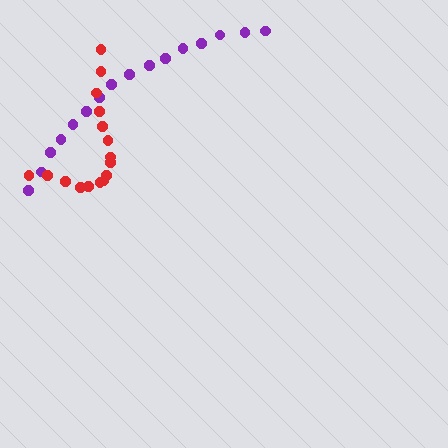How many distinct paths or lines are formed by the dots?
There are 2 distinct paths.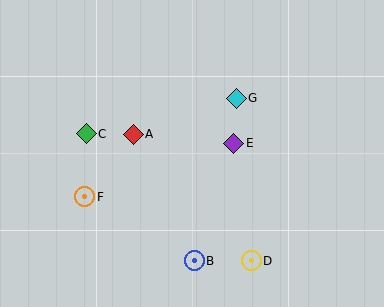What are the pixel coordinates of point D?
Point D is at (251, 261).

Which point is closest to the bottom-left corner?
Point F is closest to the bottom-left corner.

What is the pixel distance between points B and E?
The distance between B and E is 124 pixels.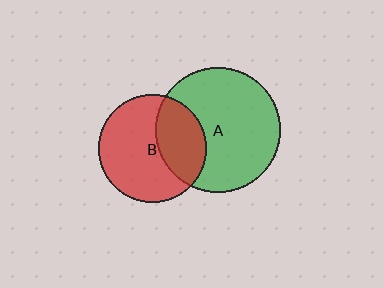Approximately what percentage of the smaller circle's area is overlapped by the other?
Approximately 35%.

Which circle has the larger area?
Circle A (green).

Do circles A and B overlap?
Yes.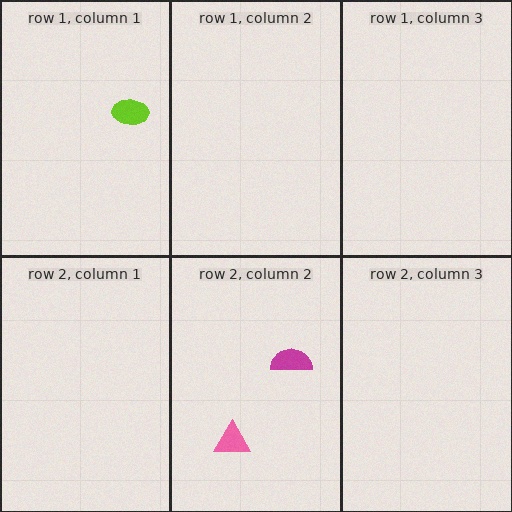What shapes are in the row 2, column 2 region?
The magenta semicircle, the pink triangle.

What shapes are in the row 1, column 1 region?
The lime ellipse.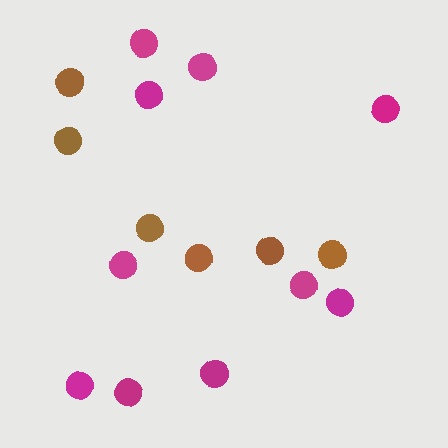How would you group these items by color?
There are 2 groups: one group of magenta circles (10) and one group of brown circles (6).